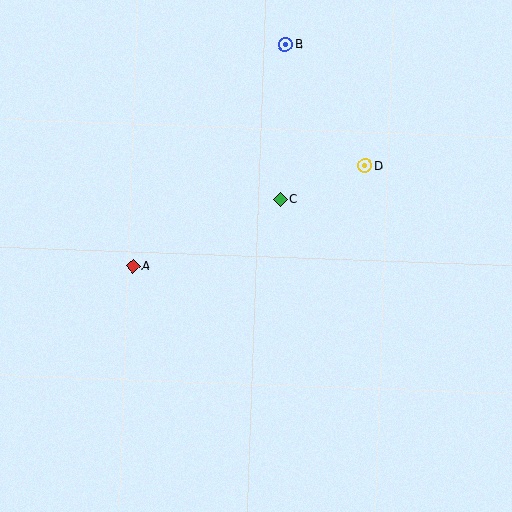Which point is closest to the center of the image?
Point C at (281, 199) is closest to the center.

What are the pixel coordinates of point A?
Point A is at (133, 266).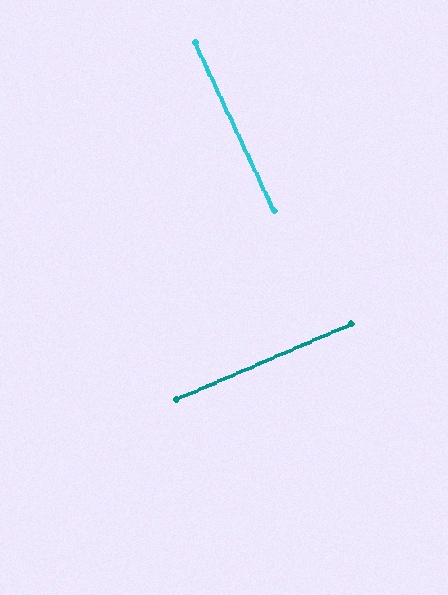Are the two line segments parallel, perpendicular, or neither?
Perpendicular — they meet at approximately 89°.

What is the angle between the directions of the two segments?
Approximately 89 degrees.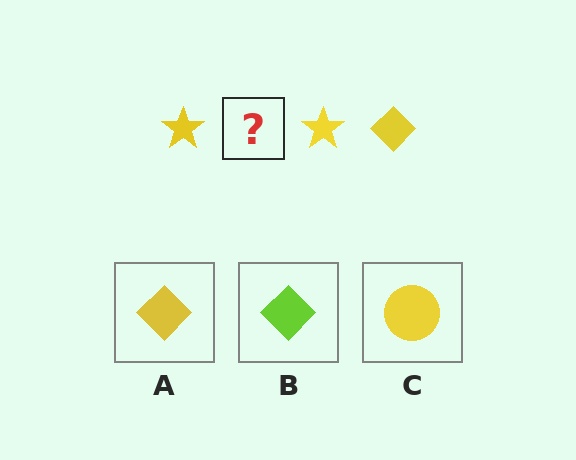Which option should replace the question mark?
Option A.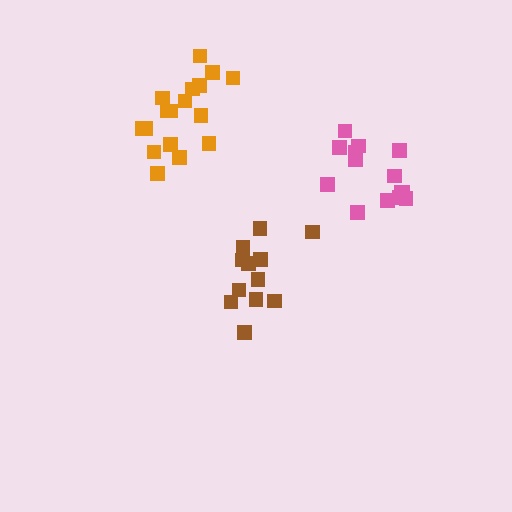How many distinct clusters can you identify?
There are 3 distinct clusters.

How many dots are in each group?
Group 1: 12 dots, Group 2: 14 dots, Group 3: 17 dots (43 total).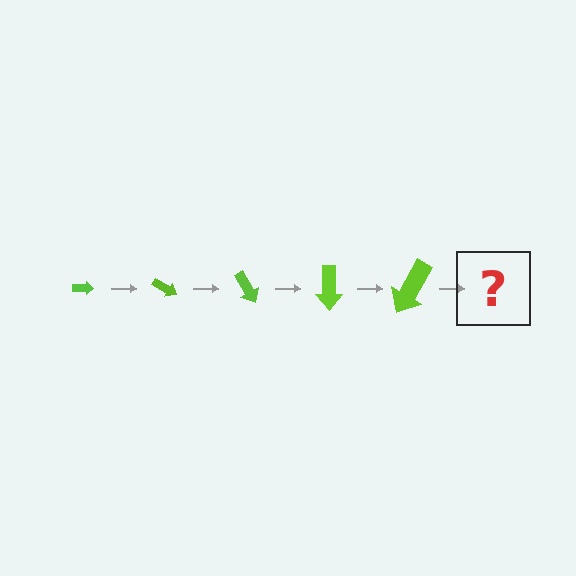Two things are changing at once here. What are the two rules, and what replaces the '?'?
The two rules are that the arrow grows larger each step and it rotates 30 degrees each step. The '?' should be an arrow, larger than the previous one and rotated 150 degrees from the start.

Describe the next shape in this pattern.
It should be an arrow, larger than the previous one and rotated 150 degrees from the start.